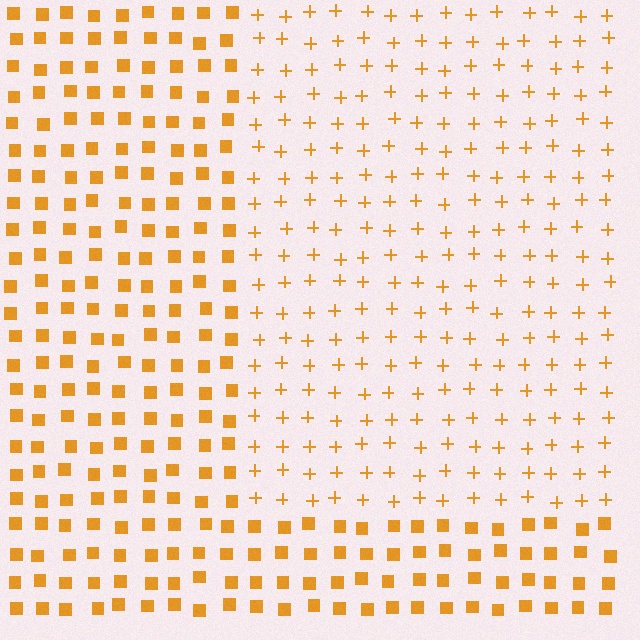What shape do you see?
I see a rectangle.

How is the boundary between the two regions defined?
The boundary is defined by a change in element shape: plus signs inside vs. squares outside. All elements share the same color and spacing.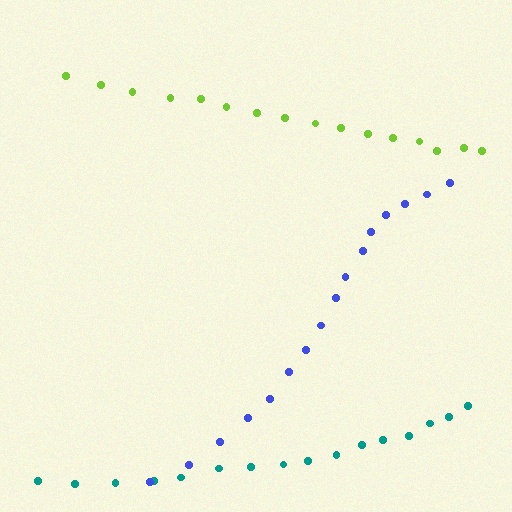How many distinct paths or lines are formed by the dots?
There are 3 distinct paths.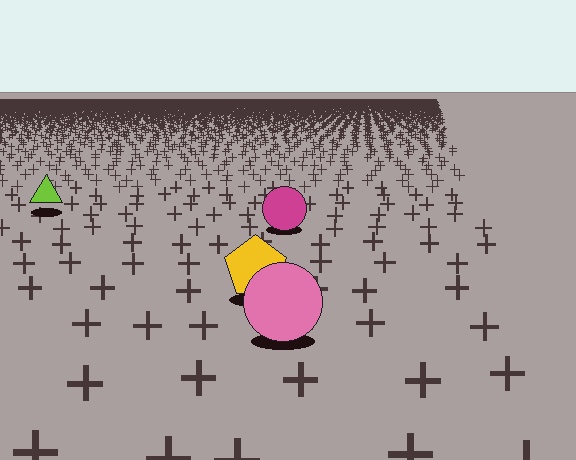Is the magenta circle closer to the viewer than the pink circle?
No. The pink circle is closer — you can tell from the texture gradient: the ground texture is coarser near it.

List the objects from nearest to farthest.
From nearest to farthest: the pink circle, the yellow pentagon, the magenta circle, the lime triangle.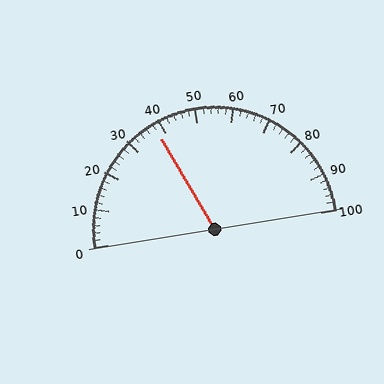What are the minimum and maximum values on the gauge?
The gauge ranges from 0 to 100.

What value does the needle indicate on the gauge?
The needle indicates approximately 38.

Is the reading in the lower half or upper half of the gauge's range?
The reading is in the lower half of the range (0 to 100).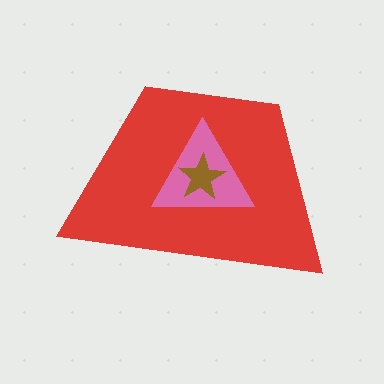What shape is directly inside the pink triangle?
The brown star.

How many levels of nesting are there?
3.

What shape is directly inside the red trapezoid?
The pink triangle.